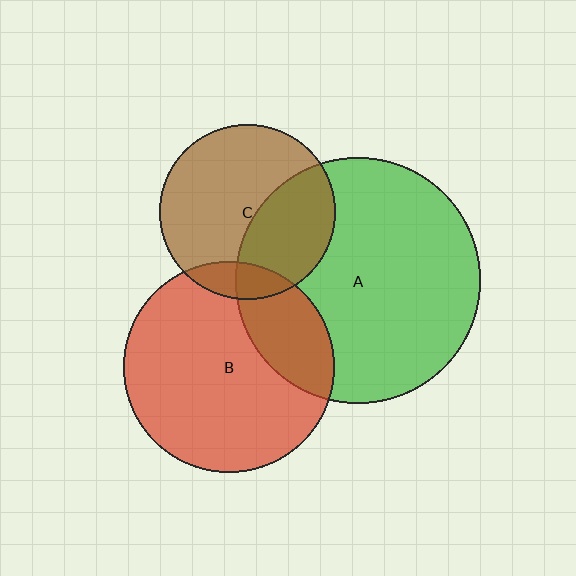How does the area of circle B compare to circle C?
Approximately 1.4 times.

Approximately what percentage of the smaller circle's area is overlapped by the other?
Approximately 35%.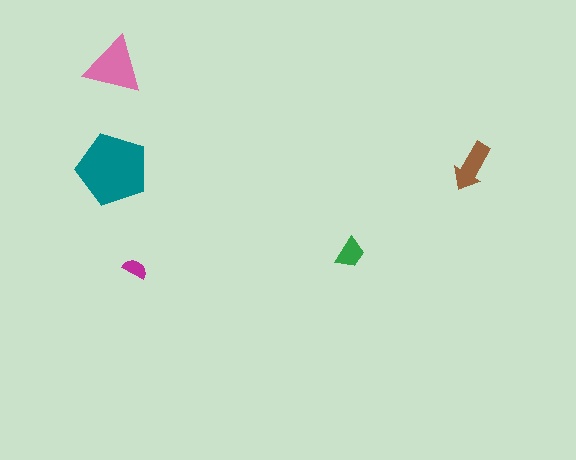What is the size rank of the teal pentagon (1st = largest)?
1st.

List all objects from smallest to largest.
The magenta semicircle, the green trapezoid, the brown arrow, the pink triangle, the teal pentagon.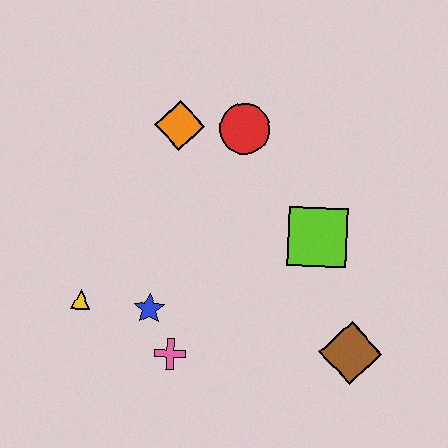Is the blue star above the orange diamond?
No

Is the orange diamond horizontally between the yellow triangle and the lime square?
Yes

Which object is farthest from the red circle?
The brown diamond is farthest from the red circle.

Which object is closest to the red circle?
The orange diamond is closest to the red circle.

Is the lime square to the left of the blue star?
No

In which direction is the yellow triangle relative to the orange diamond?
The yellow triangle is below the orange diamond.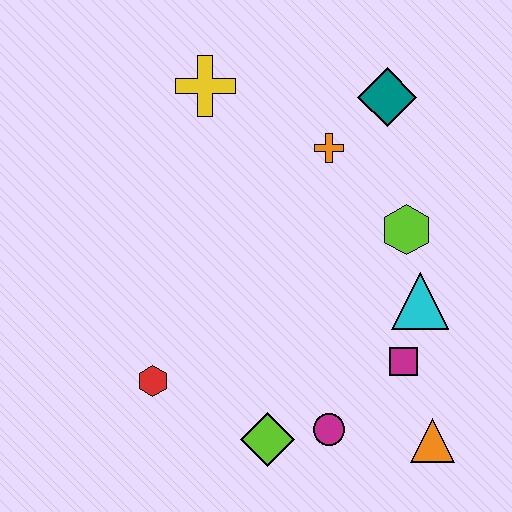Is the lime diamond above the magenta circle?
No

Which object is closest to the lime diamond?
The magenta circle is closest to the lime diamond.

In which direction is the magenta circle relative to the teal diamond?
The magenta circle is below the teal diamond.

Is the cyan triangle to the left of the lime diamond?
No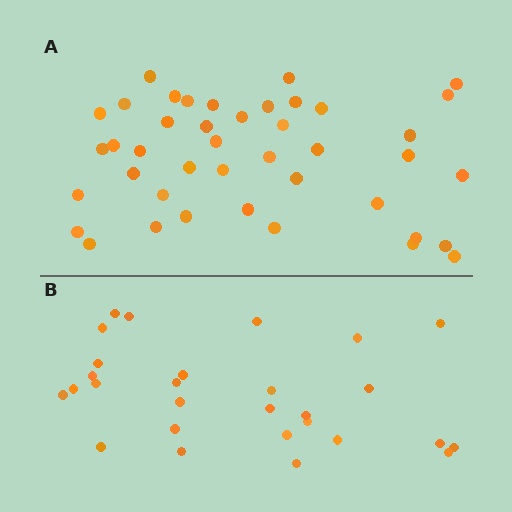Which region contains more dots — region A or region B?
Region A (the top region) has more dots.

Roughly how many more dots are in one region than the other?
Region A has approximately 15 more dots than region B.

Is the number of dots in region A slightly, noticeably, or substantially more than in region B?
Region A has substantially more. The ratio is roughly 1.5 to 1.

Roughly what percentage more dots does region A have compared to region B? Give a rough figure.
About 50% more.